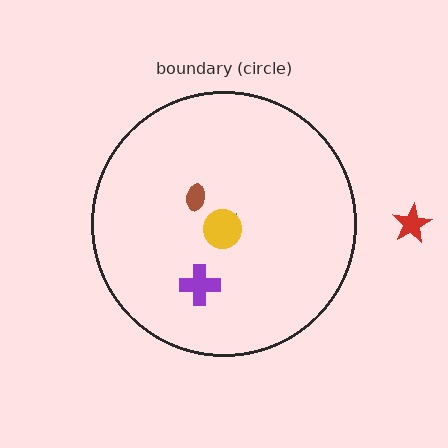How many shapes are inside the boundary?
4 inside, 1 outside.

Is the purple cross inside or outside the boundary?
Inside.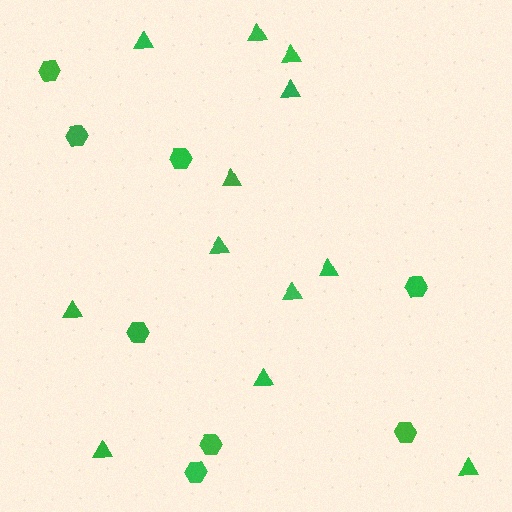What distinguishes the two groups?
There are 2 groups: one group of triangles (12) and one group of hexagons (8).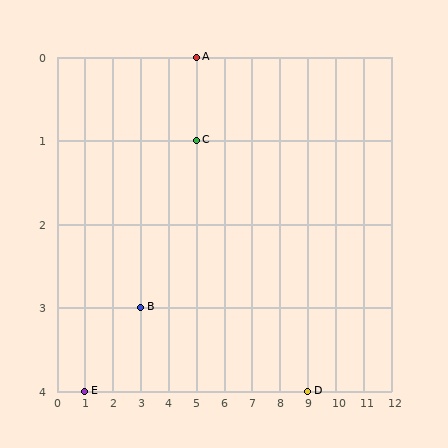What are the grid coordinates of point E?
Point E is at grid coordinates (1, 4).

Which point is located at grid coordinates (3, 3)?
Point B is at (3, 3).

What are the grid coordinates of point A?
Point A is at grid coordinates (5, 0).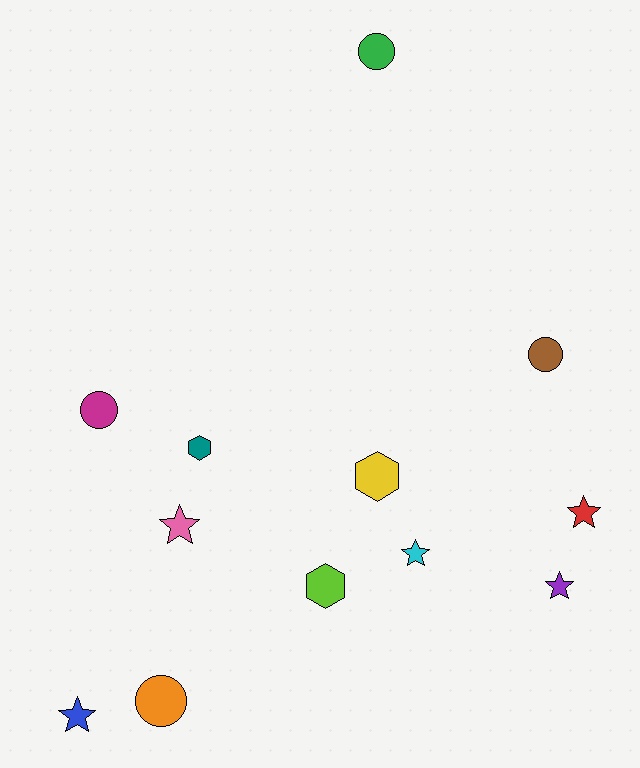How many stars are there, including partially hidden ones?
There are 5 stars.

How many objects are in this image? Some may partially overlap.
There are 12 objects.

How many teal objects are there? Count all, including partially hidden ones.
There is 1 teal object.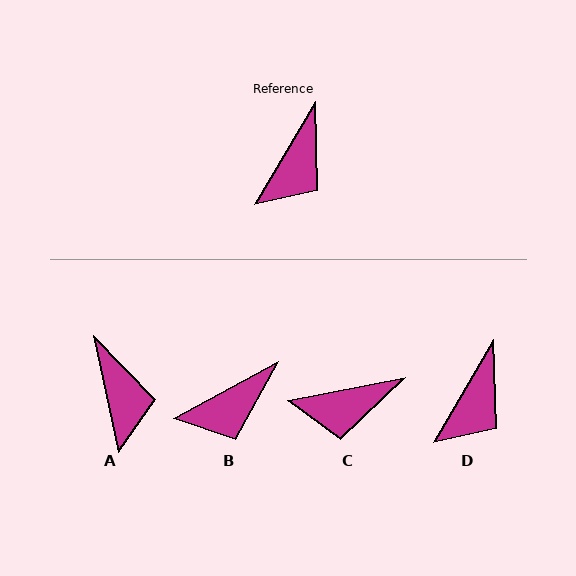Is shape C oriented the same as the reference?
No, it is off by about 49 degrees.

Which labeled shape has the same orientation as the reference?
D.